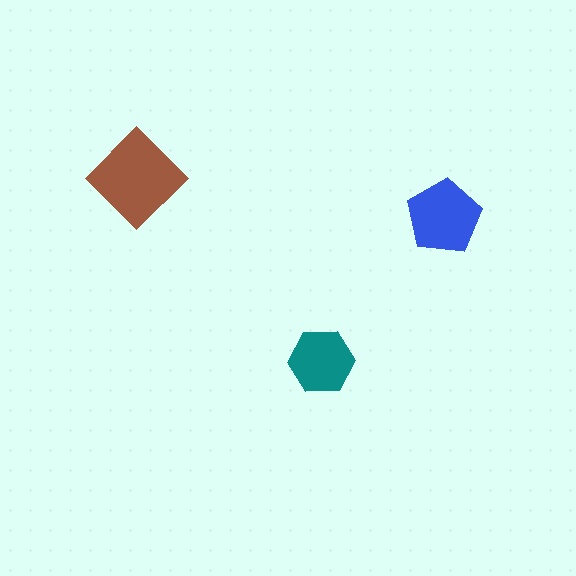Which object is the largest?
The brown diamond.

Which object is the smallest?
The teal hexagon.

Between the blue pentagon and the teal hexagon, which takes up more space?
The blue pentagon.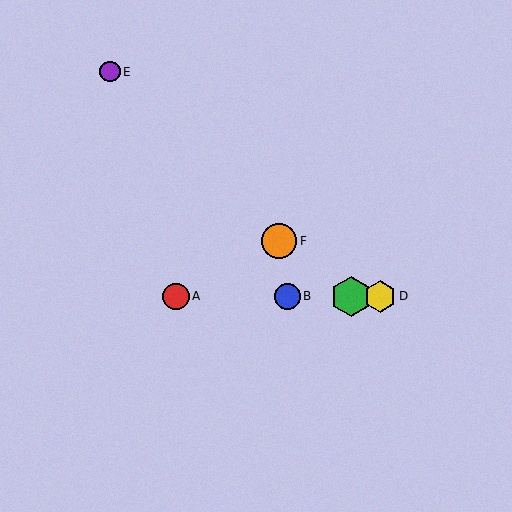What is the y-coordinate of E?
Object E is at y≈72.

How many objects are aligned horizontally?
4 objects (A, B, C, D) are aligned horizontally.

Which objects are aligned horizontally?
Objects A, B, C, D are aligned horizontally.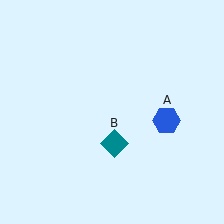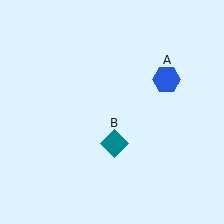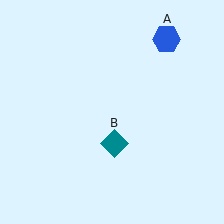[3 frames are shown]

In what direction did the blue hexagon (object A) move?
The blue hexagon (object A) moved up.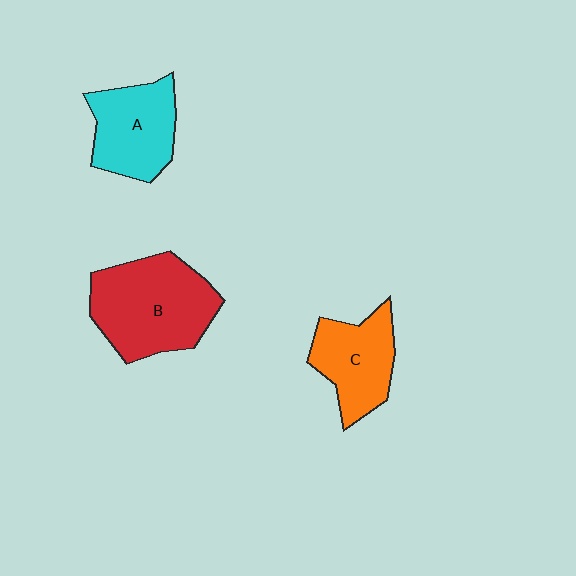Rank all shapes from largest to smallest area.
From largest to smallest: B (red), A (cyan), C (orange).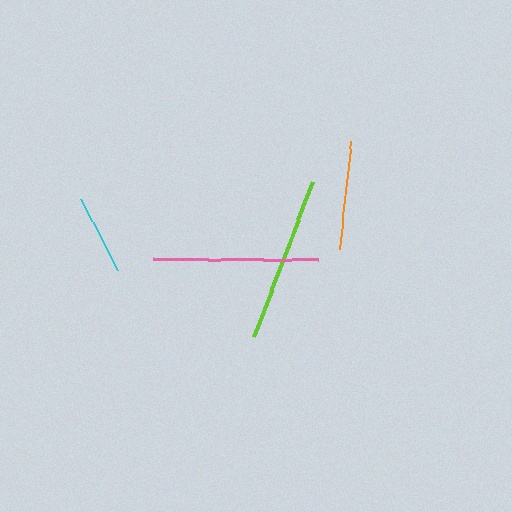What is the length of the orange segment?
The orange segment is approximately 109 pixels long.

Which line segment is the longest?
The lime line is the longest at approximately 166 pixels.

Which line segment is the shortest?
The cyan line is the shortest at approximately 80 pixels.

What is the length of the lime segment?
The lime segment is approximately 166 pixels long.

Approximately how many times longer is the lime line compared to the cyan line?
The lime line is approximately 2.1 times the length of the cyan line.